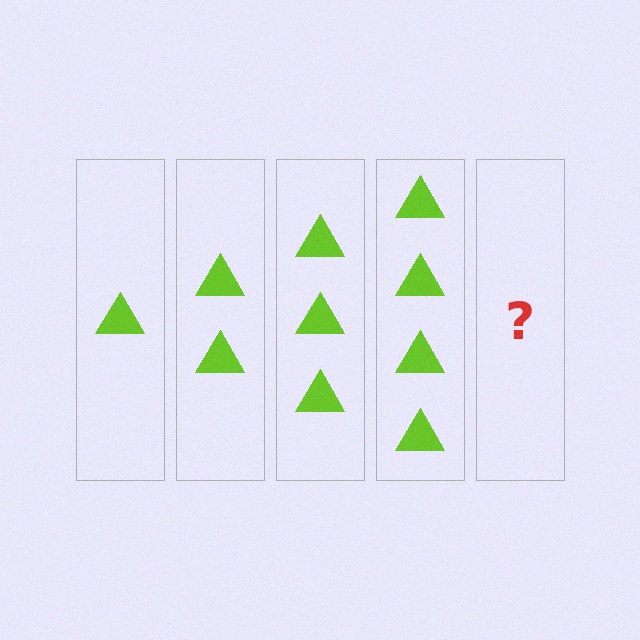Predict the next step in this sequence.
The next step is 5 triangles.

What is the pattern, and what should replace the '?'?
The pattern is that each step adds one more triangle. The '?' should be 5 triangles.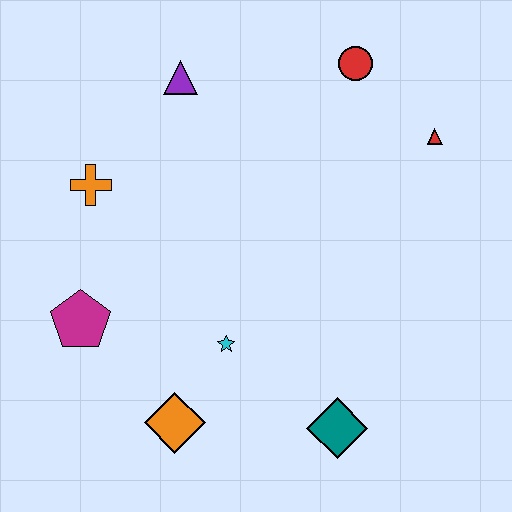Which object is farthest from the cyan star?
The red circle is farthest from the cyan star.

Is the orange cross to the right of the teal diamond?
No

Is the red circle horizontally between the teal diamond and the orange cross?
No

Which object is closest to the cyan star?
The orange diamond is closest to the cyan star.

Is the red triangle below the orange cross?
No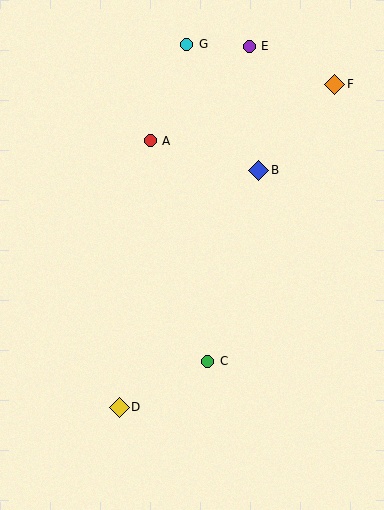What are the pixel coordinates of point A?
Point A is at (150, 141).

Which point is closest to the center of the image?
Point C at (208, 361) is closest to the center.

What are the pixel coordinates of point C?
Point C is at (208, 361).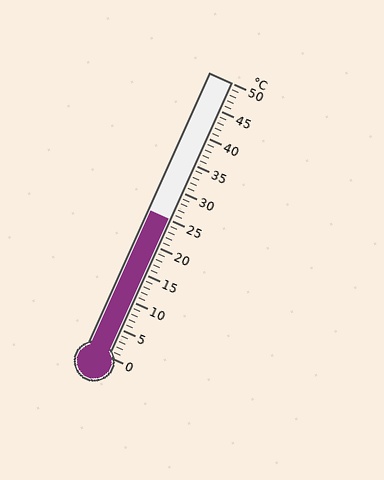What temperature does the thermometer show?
The thermometer shows approximately 25°C.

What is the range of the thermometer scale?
The thermometer scale ranges from 0°C to 50°C.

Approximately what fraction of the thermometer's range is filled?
The thermometer is filled to approximately 50% of its range.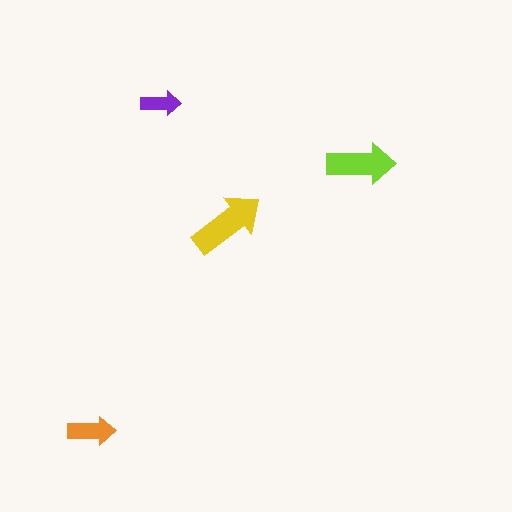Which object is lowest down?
The orange arrow is bottommost.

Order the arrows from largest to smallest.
the yellow one, the lime one, the orange one, the purple one.